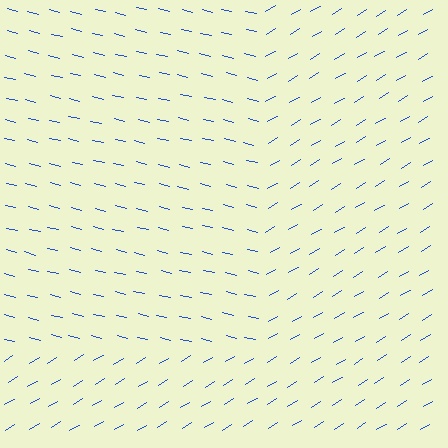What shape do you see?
I see a rectangle.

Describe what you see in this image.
The image is filled with small blue line segments. A rectangle region in the image has lines oriented differently from the surrounding lines, creating a visible texture boundary.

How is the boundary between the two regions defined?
The boundary is defined purely by a change in line orientation (approximately 45 degrees difference). All lines are the same color and thickness.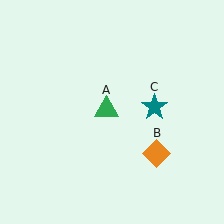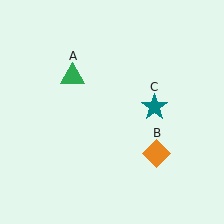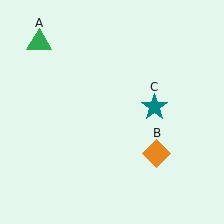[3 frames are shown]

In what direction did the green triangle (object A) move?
The green triangle (object A) moved up and to the left.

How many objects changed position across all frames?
1 object changed position: green triangle (object A).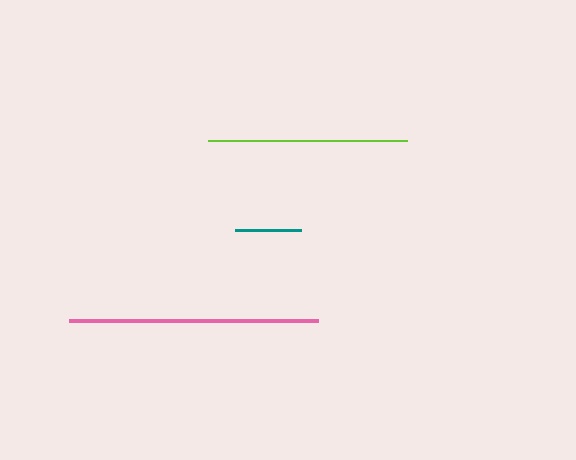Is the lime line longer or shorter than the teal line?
The lime line is longer than the teal line.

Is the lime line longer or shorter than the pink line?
The pink line is longer than the lime line.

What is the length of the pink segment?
The pink segment is approximately 249 pixels long.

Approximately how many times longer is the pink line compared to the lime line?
The pink line is approximately 1.3 times the length of the lime line.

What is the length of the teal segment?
The teal segment is approximately 66 pixels long.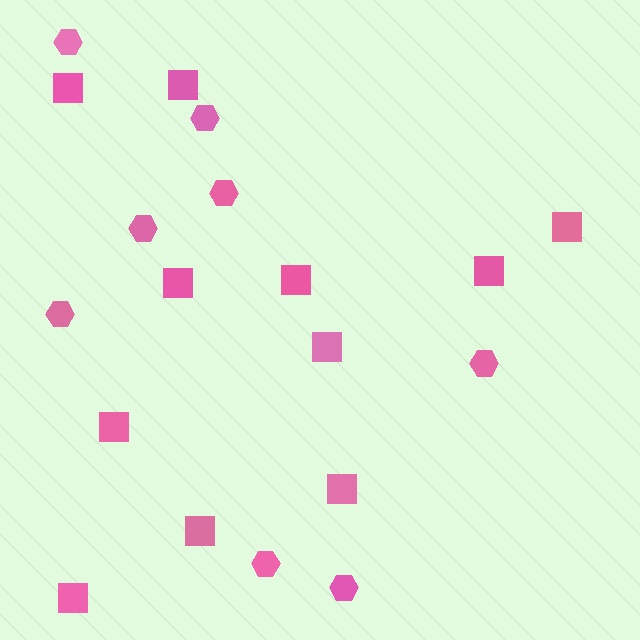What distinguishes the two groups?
There are 2 groups: one group of squares (11) and one group of hexagons (8).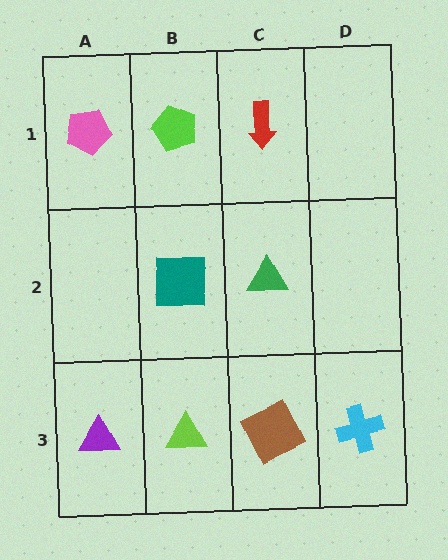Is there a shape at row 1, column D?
No, that cell is empty.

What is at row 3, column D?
A cyan cross.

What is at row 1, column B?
A lime pentagon.